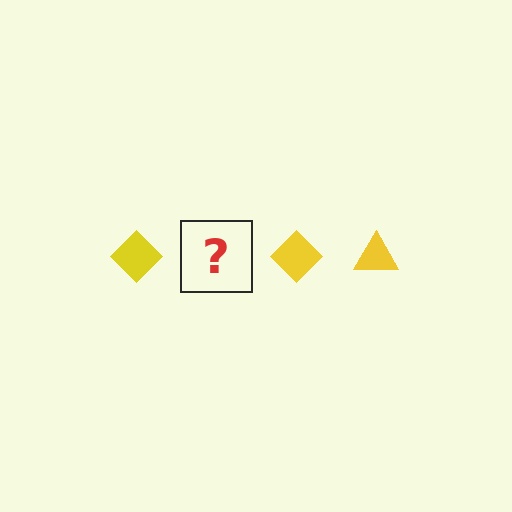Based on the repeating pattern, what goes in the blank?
The blank should be a yellow triangle.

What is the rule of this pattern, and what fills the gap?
The rule is that the pattern cycles through diamond, triangle shapes in yellow. The gap should be filled with a yellow triangle.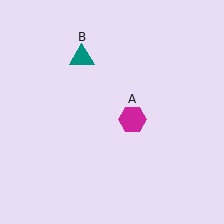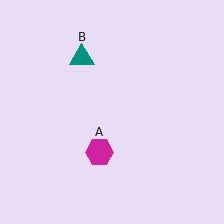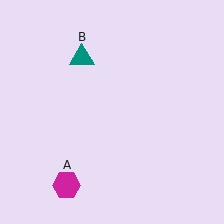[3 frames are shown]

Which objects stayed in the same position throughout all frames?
Teal triangle (object B) remained stationary.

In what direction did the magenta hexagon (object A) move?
The magenta hexagon (object A) moved down and to the left.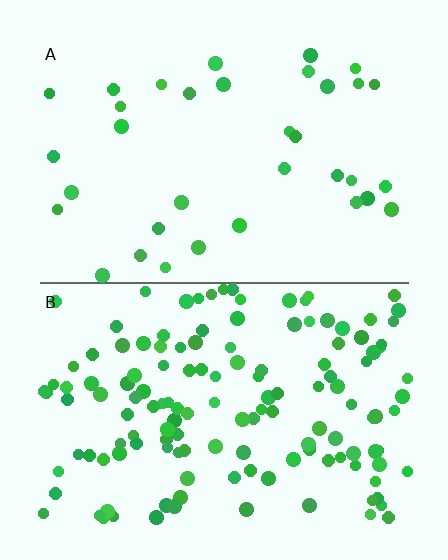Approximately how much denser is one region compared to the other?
Approximately 4.1× — region B over region A.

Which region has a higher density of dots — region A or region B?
B (the bottom).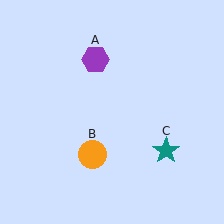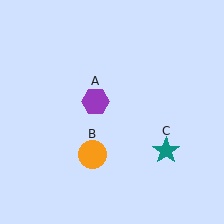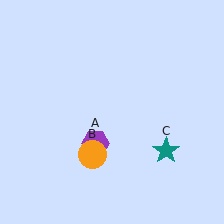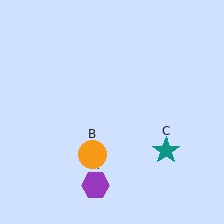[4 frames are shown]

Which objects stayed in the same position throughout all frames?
Orange circle (object B) and teal star (object C) remained stationary.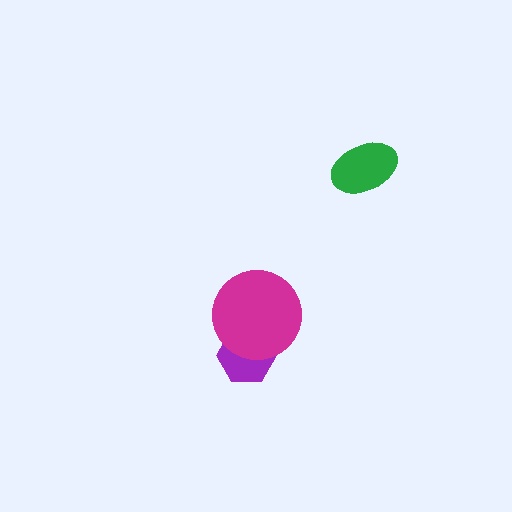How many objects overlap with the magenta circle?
1 object overlaps with the magenta circle.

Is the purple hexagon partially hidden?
Yes, it is partially covered by another shape.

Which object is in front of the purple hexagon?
The magenta circle is in front of the purple hexagon.